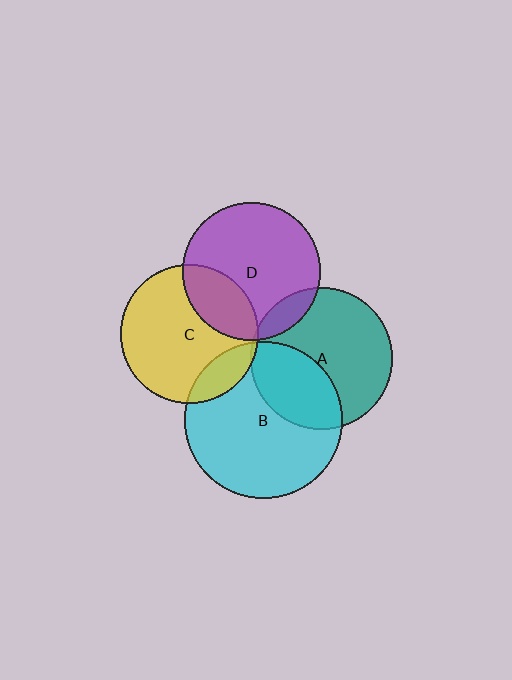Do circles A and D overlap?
Yes.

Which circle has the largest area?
Circle B (cyan).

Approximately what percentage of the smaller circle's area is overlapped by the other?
Approximately 10%.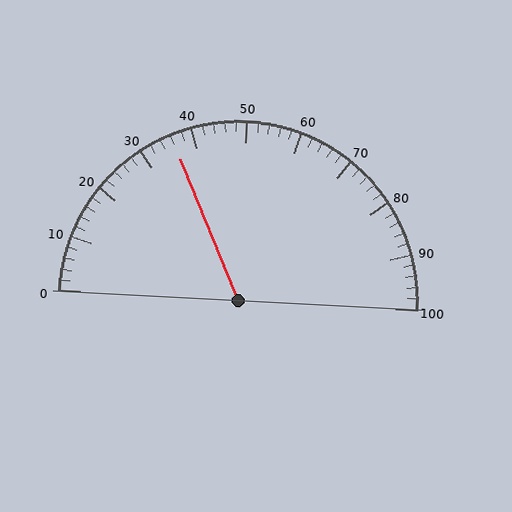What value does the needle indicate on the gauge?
The needle indicates approximately 36.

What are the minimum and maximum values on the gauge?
The gauge ranges from 0 to 100.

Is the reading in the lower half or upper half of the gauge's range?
The reading is in the lower half of the range (0 to 100).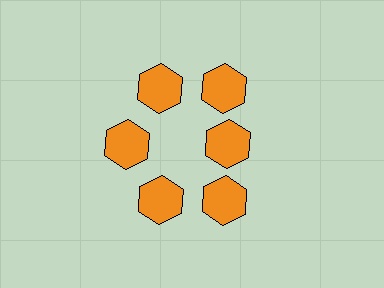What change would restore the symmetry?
The symmetry would be restored by moving it outward, back onto the ring so that all 6 hexagons sit at equal angles and equal distance from the center.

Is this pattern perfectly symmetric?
No. The 6 orange hexagons are arranged in a ring, but one element near the 3 o'clock position is pulled inward toward the center, breaking the 6-fold rotational symmetry.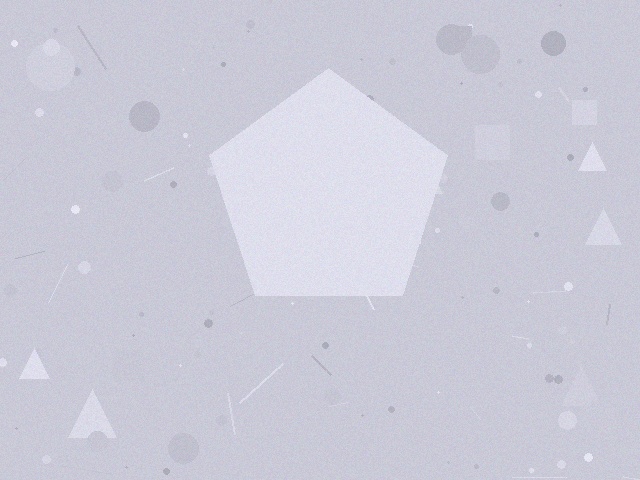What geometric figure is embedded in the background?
A pentagon is embedded in the background.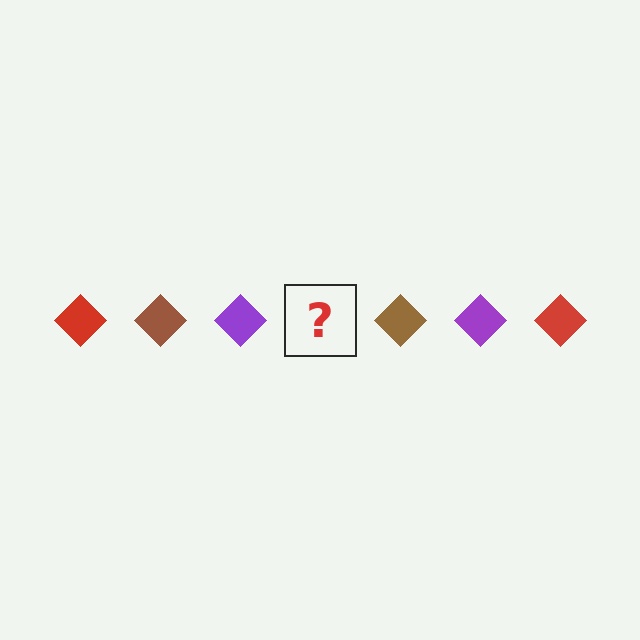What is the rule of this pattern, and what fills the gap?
The rule is that the pattern cycles through red, brown, purple diamonds. The gap should be filled with a red diamond.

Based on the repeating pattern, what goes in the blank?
The blank should be a red diamond.